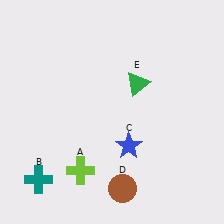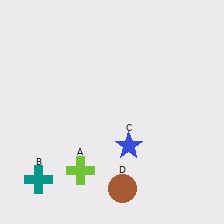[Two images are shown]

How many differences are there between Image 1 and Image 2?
There is 1 difference between the two images.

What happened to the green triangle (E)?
The green triangle (E) was removed in Image 2. It was in the top-right area of Image 1.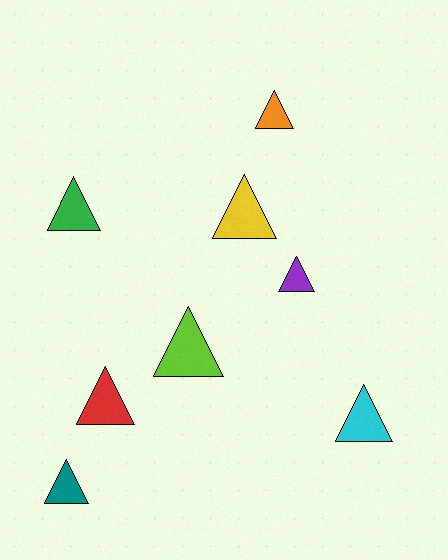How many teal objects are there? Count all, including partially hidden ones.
There is 1 teal object.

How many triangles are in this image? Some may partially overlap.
There are 8 triangles.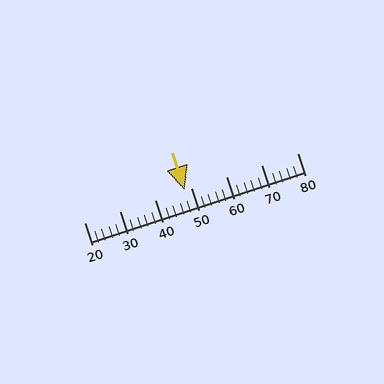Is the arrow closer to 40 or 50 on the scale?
The arrow is closer to 50.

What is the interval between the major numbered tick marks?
The major tick marks are spaced 10 units apart.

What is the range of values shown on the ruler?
The ruler shows values from 20 to 80.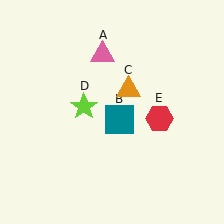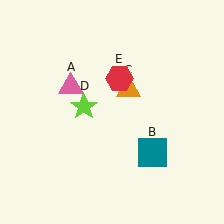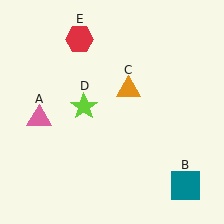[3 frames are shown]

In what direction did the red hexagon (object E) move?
The red hexagon (object E) moved up and to the left.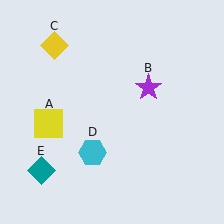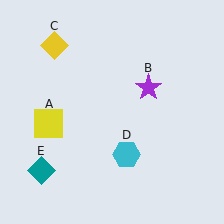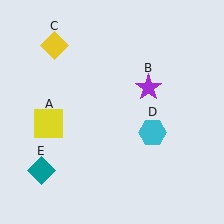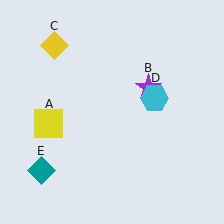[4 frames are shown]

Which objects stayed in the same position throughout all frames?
Yellow square (object A) and purple star (object B) and yellow diamond (object C) and teal diamond (object E) remained stationary.